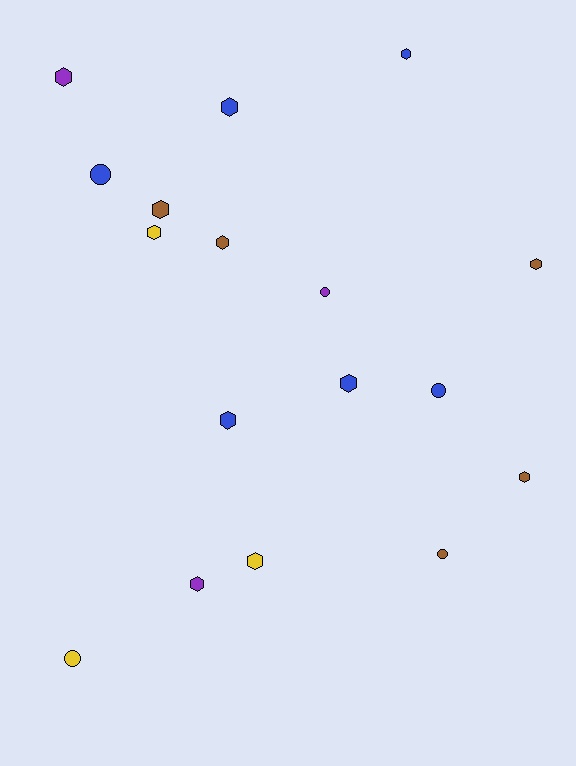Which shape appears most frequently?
Hexagon, with 12 objects.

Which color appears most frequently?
Blue, with 6 objects.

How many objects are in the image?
There are 17 objects.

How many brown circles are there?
There is 1 brown circle.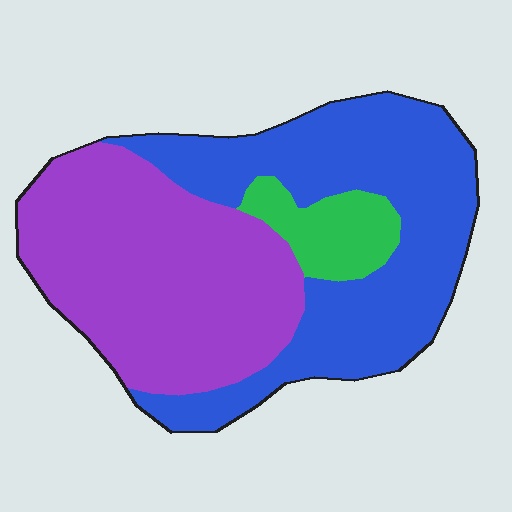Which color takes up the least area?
Green, at roughly 10%.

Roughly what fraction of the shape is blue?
Blue covers around 45% of the shape.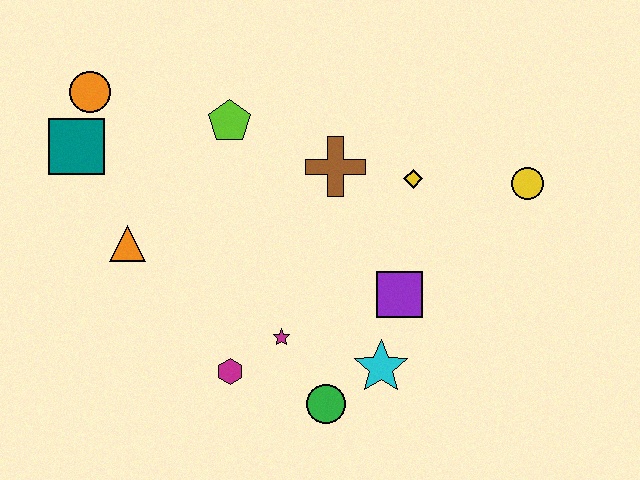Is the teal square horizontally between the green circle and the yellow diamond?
No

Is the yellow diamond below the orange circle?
Yes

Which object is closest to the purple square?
The cyan star is closest to the purple square.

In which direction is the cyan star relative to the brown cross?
The cyan star is below the brown cross.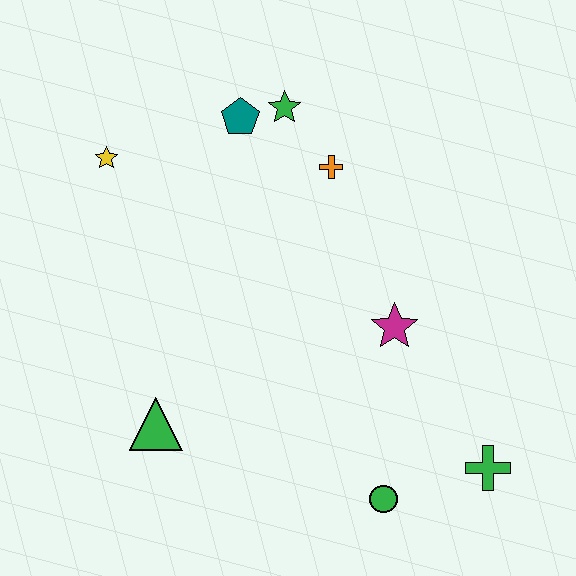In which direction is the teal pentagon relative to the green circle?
The teal pentagon is above the green circle.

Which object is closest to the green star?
The teal pentagon is closest to the green star.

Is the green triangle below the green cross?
No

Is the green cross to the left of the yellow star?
No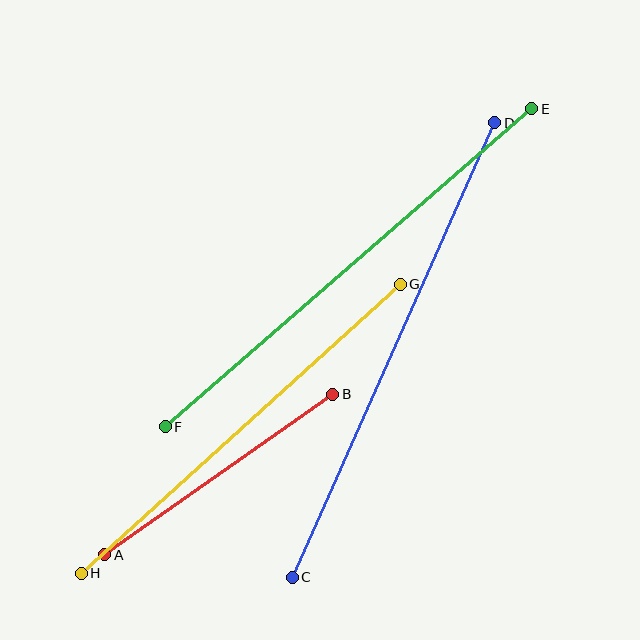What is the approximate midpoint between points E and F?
The midpoint is at approximately (349, 268) pixels.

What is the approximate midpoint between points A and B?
The midpoint is at approximately (219, 474) pixels.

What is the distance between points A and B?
The distance is approximately 279 pixels.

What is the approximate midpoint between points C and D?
The midpoint is at approximately (393, 350) pixels.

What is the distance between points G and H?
The distance is approximately 430 pixels.